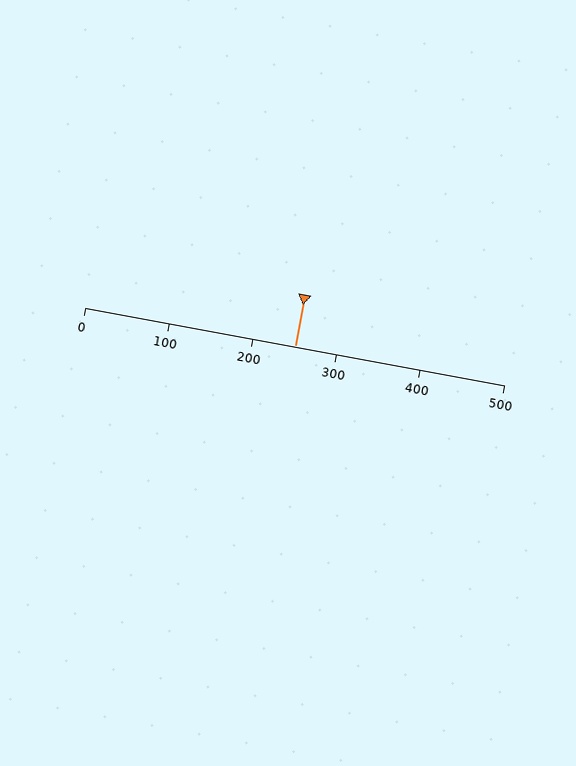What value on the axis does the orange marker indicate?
The marker indicates approximately 250.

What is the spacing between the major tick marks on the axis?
The major ticks are spaced 100 apart.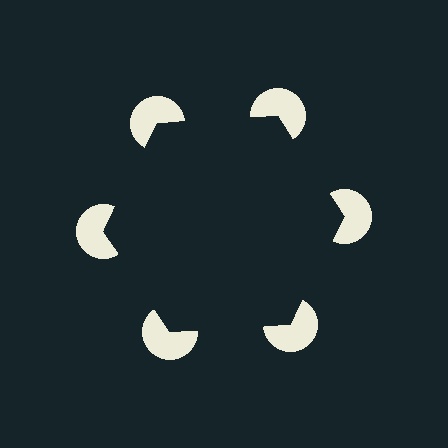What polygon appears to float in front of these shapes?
An illusory hexagon — its edges are inferred from the aligned wedge cuts in the pac-man discs, not physically drawn.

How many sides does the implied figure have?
6 sides.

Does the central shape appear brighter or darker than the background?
It typically appears slightly darker than the background, even though no actual brightness change is drawn.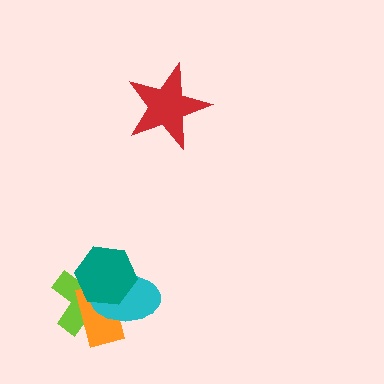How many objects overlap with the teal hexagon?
3 objects overlap with the teal hexagon.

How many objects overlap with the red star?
0 objects overlap with the red star.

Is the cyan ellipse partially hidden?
Yes, it is partially covered by another shape.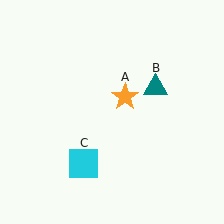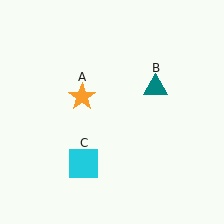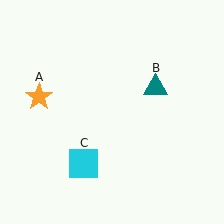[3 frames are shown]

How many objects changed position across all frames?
1 object changed position: orange star (object A).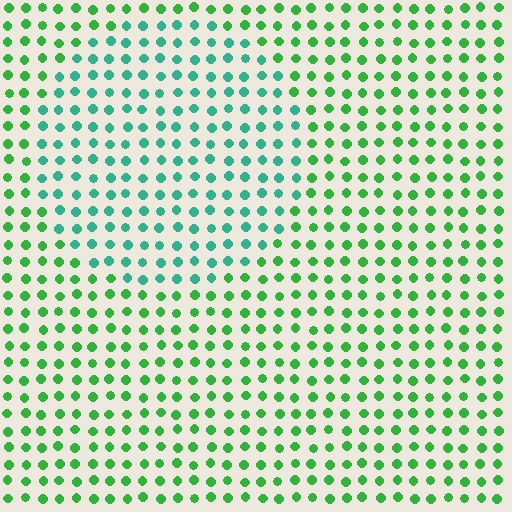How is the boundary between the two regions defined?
The boundary is defined purely by a slight shift in hue (about 38 degrees). Spacing, size, and orientation are identical on both sides.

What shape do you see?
I see a circle.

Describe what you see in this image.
The image is filled with small green elements in a uniform arrangement. A circle-shaped region is visible where the elements are tinted to a slightly different hue, forming a subtle color boundary.